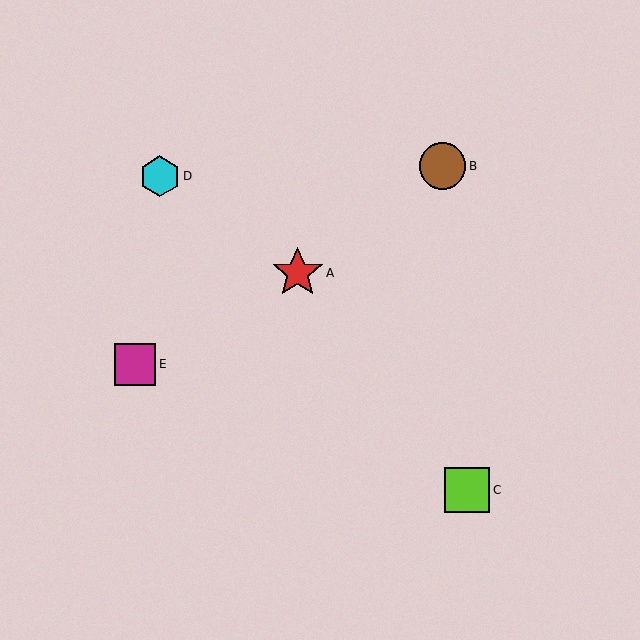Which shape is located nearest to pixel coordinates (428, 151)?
The brown circle (labeled B) at (443, 166) is nearest to that location.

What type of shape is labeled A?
Shape A is a red star.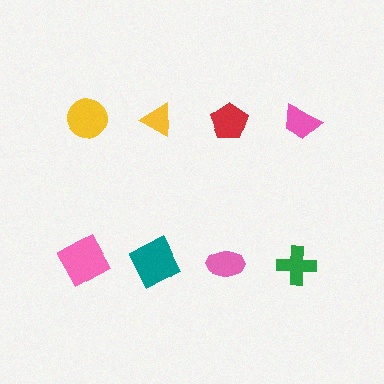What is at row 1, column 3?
A red pentagon.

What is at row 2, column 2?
A teal square.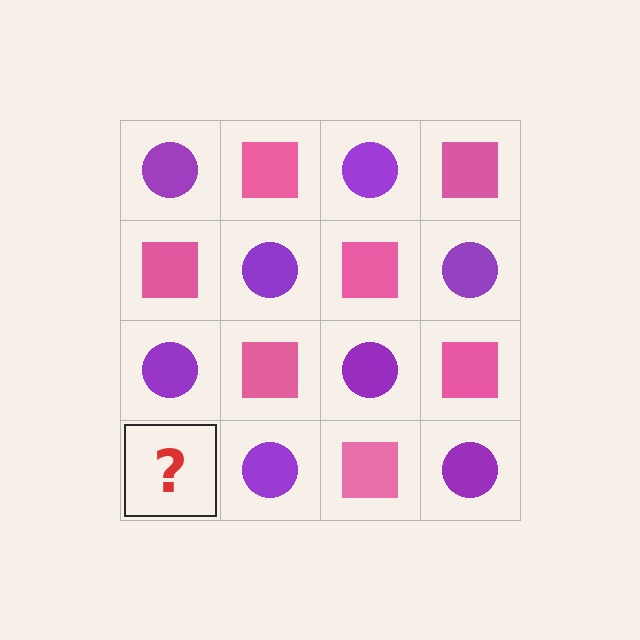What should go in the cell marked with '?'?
The missing cell should contain a pink square.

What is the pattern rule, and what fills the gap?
The rule is that it alternates purple circle and pink square in a checkerboard pattern. The gap should be filled with a pink square.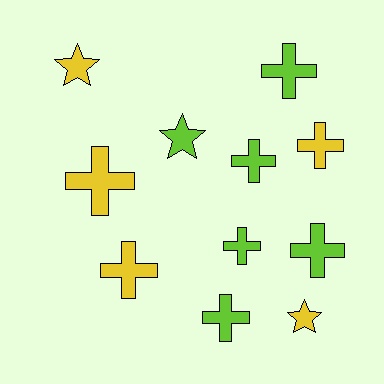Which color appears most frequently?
Lime, with 6 objects.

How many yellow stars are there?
There are 2 yellow stars.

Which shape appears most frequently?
Cross, with 8 objects.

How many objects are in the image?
There are 11 objects.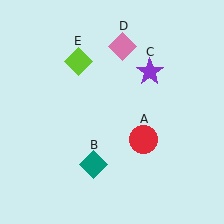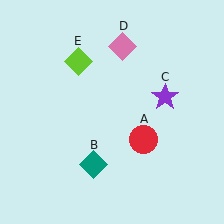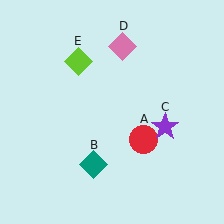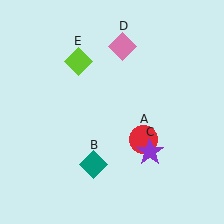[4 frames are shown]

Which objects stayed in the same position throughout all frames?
Red circle (object A) and teal diamond (object B) and pink diamond (object D) and lime diamond (object E) remained stationary.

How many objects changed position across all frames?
1 object changed position: purple star (object C).